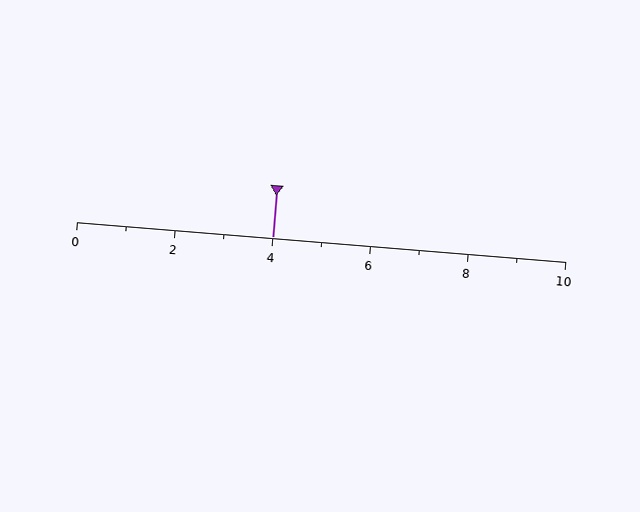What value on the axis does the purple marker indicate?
The marker indicates approximately 4.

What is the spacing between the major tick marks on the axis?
The major ticks are spaced 2 apart.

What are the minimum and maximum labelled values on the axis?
The axis runs from 0 to 10.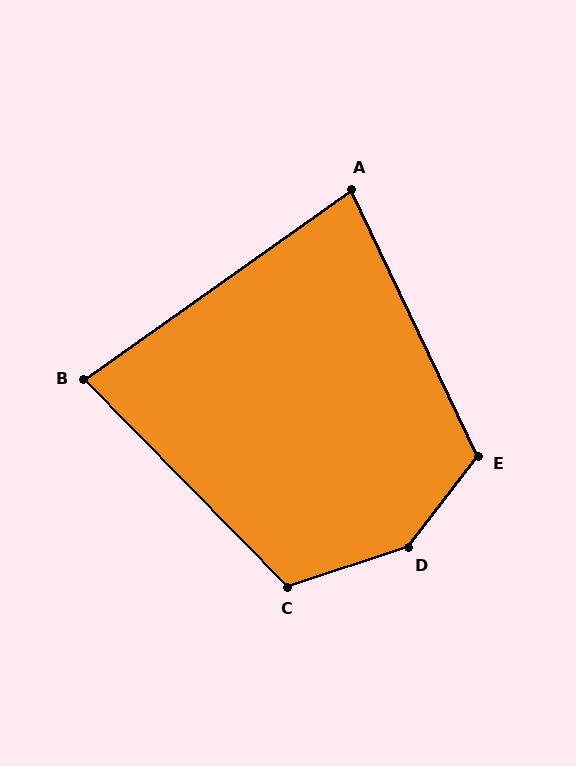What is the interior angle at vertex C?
Approximately 116 degrees (obtuse).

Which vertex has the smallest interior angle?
A, at approximately 80 degrees.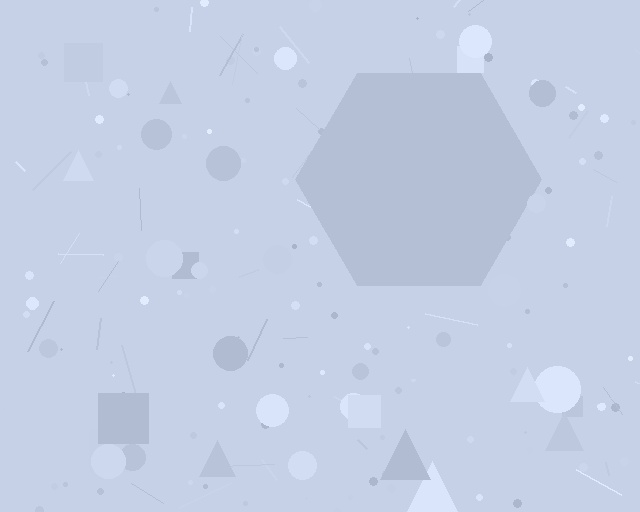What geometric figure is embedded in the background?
A hexagon is embedded in the background.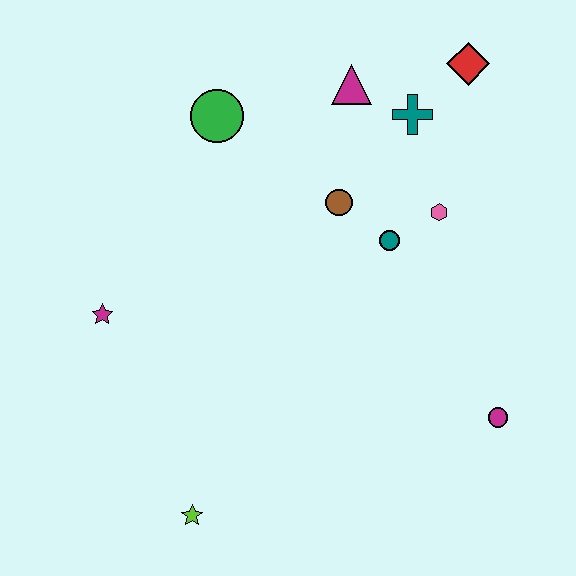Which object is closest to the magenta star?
The lime star is closest to the magenta star.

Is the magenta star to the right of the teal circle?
No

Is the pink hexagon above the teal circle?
Yes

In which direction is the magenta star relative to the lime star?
The magenta star is above the lime star.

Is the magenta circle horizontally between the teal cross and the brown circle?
No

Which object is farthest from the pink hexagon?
The lime star is farthest from the pink hexagon.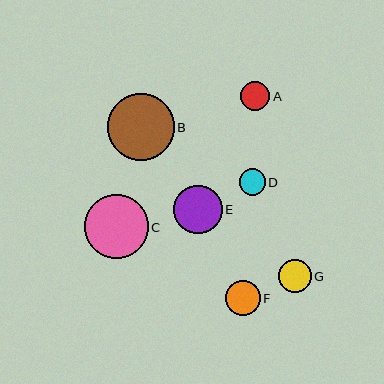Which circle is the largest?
Circle B is the largest with a size of approximately 67 pixels.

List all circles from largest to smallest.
From largest to smallest: B, C, E, F, G, A, D.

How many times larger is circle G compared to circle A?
Circle G is approximately 1.1 times the size of circle A.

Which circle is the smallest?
Circle D is the smallest with a size of approximately 26 pixels.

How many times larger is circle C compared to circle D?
Circle C is approximately 2.4 times the size of circle D.